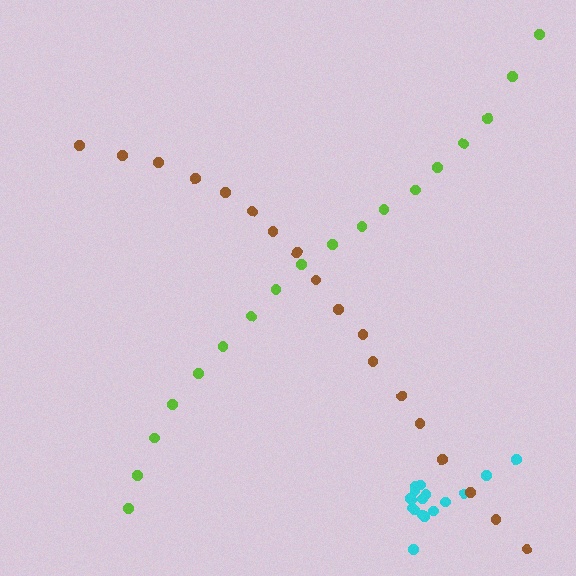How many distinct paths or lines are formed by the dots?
There are 3 distinct paths.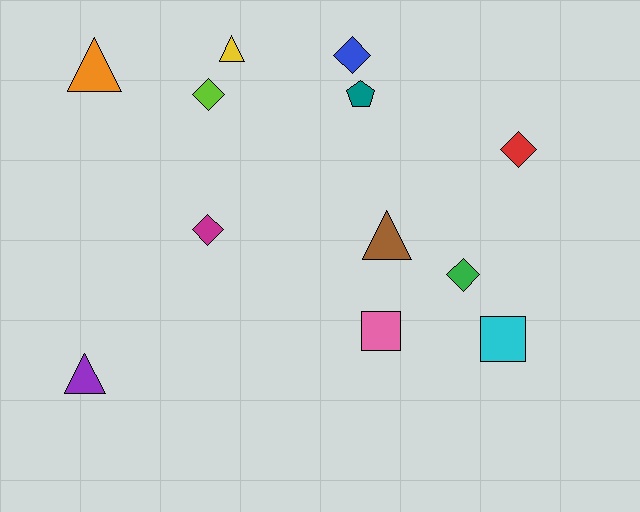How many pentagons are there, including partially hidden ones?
There is 1 pentagon.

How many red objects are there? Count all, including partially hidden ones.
There is 1 red object.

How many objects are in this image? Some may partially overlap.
There are 12 objects.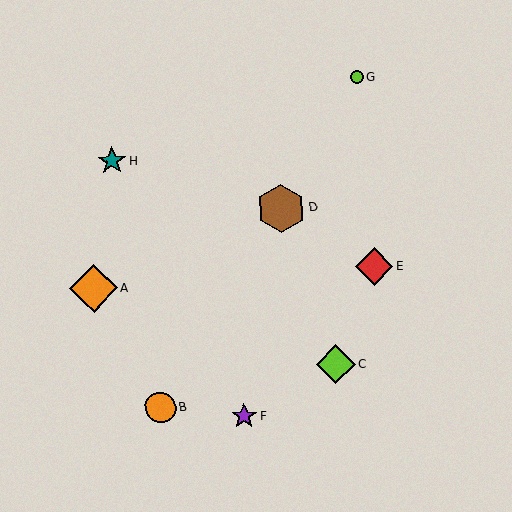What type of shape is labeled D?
Shape D is a brown hexagon.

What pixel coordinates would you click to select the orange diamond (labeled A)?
Click at (94, 288) to select the orange diamond A.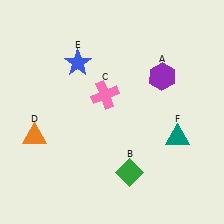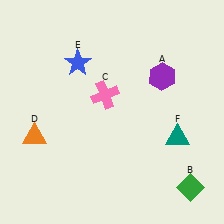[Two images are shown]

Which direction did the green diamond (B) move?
The green diamond (B) moved right.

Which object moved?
The green diamond (B) moved right.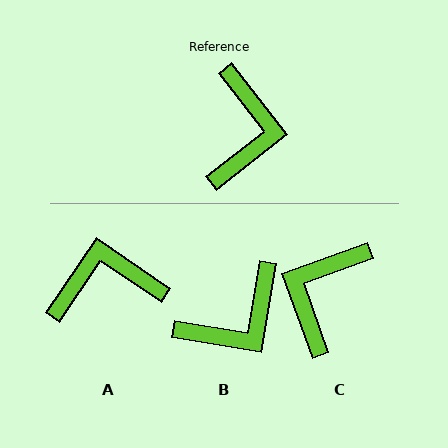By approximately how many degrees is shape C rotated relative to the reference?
Approximately 162 degrees counter-clockwise.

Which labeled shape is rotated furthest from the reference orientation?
C, about 162 degrees away.